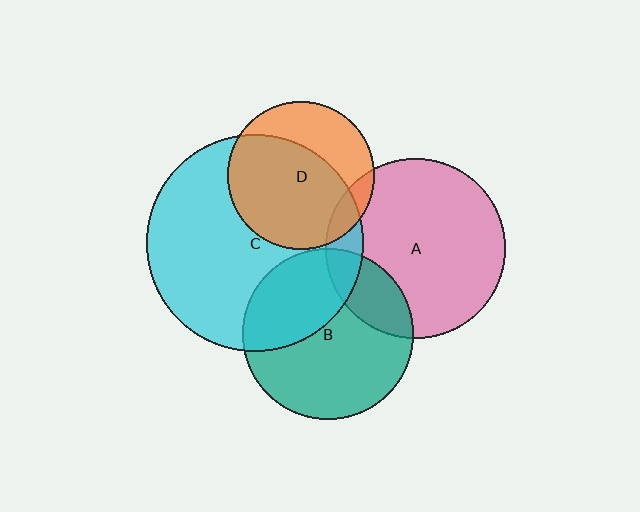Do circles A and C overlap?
Yes.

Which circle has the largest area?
Circle C (cyan).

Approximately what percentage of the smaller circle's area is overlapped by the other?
Approximately 10%.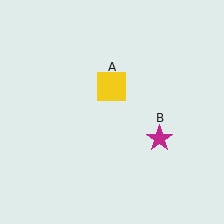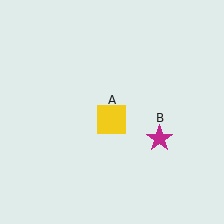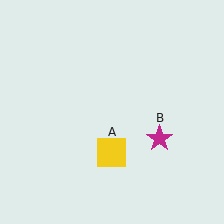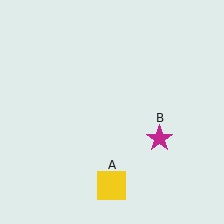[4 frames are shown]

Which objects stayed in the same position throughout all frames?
Magenta star (object B) remained stationary.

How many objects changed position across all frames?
1 object changed position: yellow square (object A).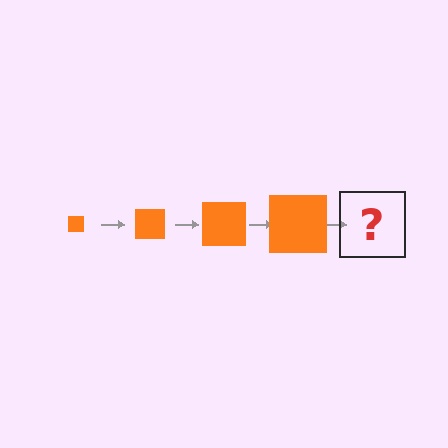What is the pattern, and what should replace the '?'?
The pattern is that the square gets progressively larger each step. The '?' should be an orange square, larger than the previous one.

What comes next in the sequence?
The next element should be an orange square, larger than the previous one.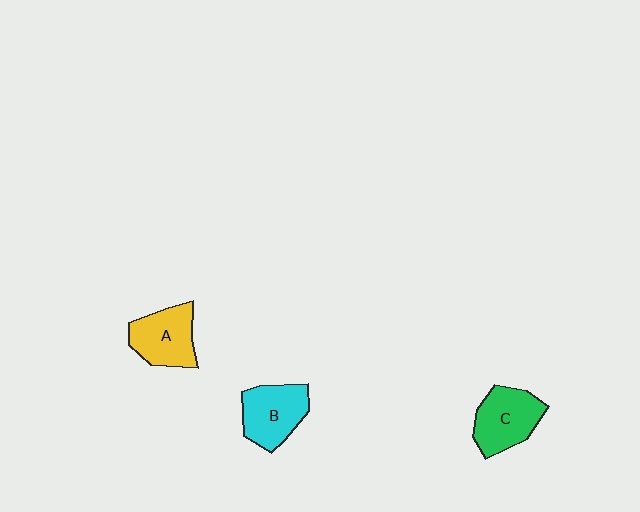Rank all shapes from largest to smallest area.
From largest to smallest: C (green), B (cyan), A (yellow).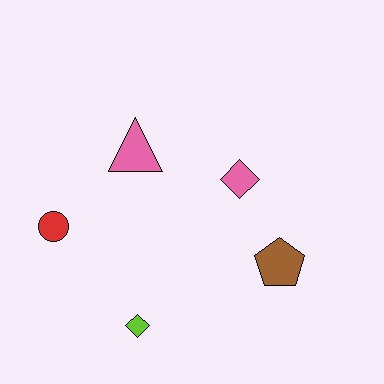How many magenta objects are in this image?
There are no magenta objects.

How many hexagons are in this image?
There are no hexagons.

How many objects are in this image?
There are 5 objects.